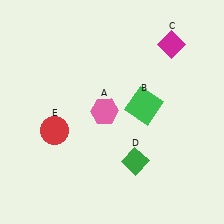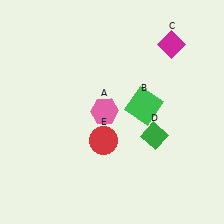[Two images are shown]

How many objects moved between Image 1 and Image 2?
2 objects moved between the two images.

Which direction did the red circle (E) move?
The red circle (E) moved right.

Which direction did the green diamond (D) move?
The green diamond (D) moved up.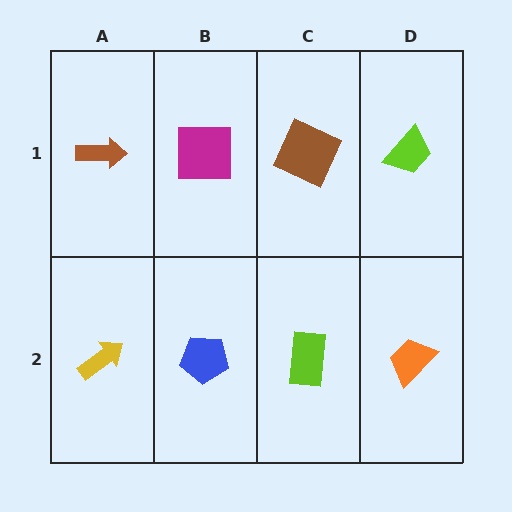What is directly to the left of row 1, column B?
A brown arrow.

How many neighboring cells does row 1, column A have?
2.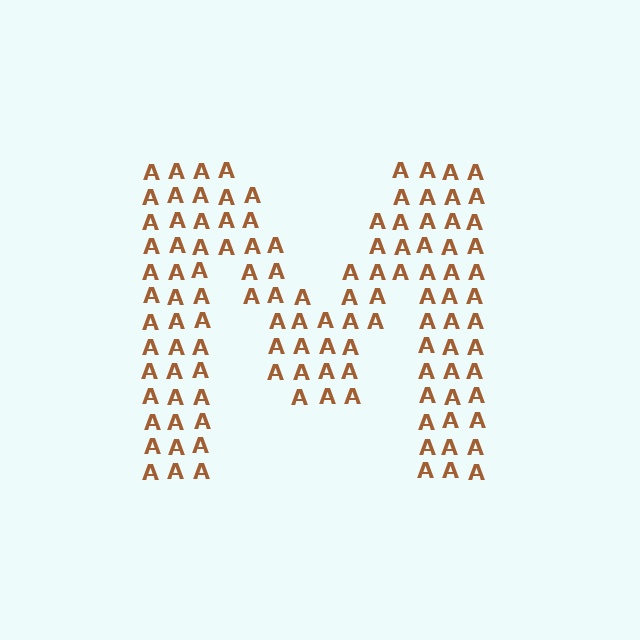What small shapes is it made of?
It is made of small letter A's.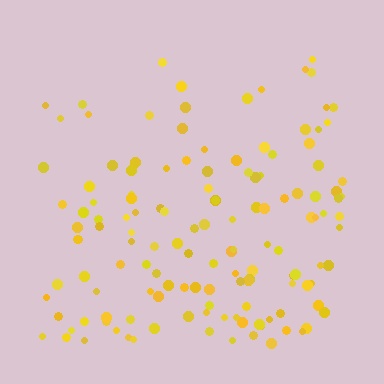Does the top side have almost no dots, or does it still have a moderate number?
Still a moderate number, just noticeably fewer than the bottom.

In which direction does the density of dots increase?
From top to bottom, with the bottom side densest.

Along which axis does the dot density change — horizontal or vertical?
Vertical.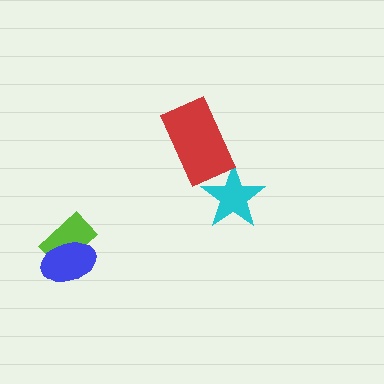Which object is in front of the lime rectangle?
The blue ellipse is in front of the lime rectangle.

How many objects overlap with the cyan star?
0 objects overlap with the cyan star.